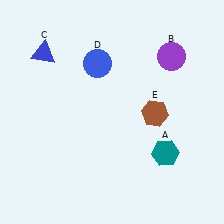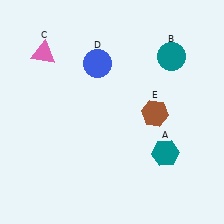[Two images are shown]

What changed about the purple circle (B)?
In Image 1, B is purple. In Image 2, it changed to teal.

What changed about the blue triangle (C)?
In Image 1, C is blue. In Image 2, it changed to pink.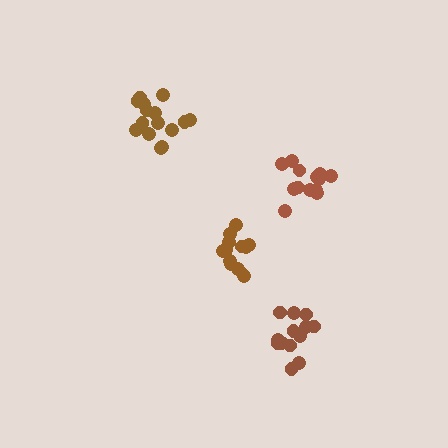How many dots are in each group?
Group 1: 13 dots, Group 2: 15 dots, Group 3: 13 dots, Group 4: 13 dots (54 total).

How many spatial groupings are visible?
There are 4 spatial groupings.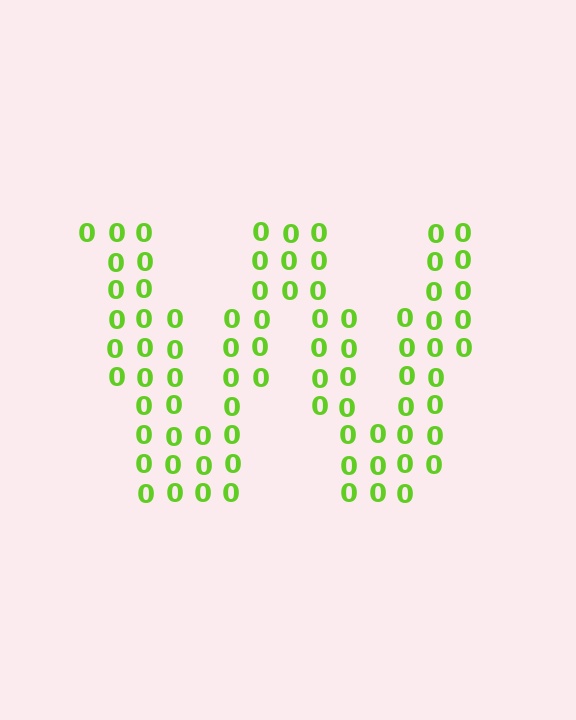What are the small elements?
The small elements are digit 0's.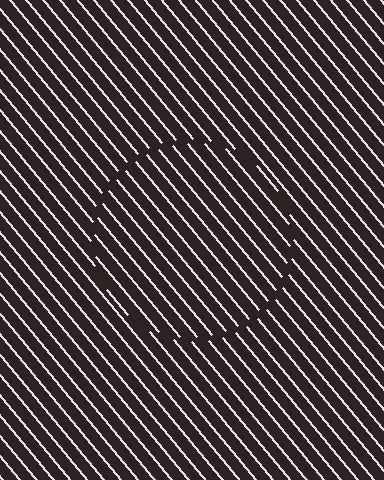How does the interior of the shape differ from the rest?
The interior of the shape contains the same grating, shifted by half a period — the contour is defined by the phase discontinuity where line-ends from the inner and outer gratings abut.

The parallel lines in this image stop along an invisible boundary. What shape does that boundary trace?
An illusory circle. The interior of the shape contains the same grating, shifted by half a period — the contour is defined by the phase discontinuity where line-ends from the inner and outer gratings abut.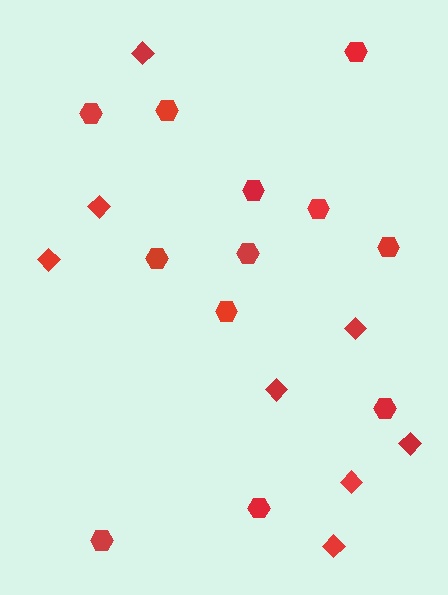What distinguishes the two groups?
There are 2 groups: one group of hexagons (12) and one group of diamonds (8).